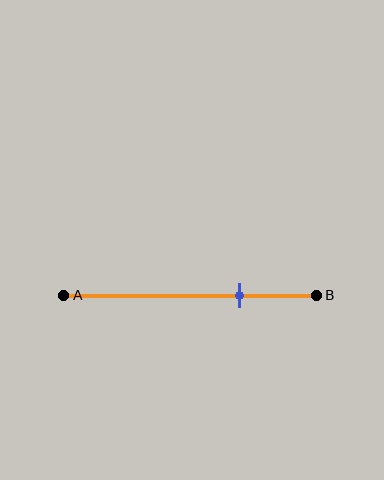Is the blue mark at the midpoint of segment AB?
No, the mark is at about 70% from A, not at the 50% midpoint.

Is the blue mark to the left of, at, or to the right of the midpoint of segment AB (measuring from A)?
The blue mark is to the right of the midpoint of segment AB.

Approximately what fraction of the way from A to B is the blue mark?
The blue mark is approximately 70% of the way from A to B.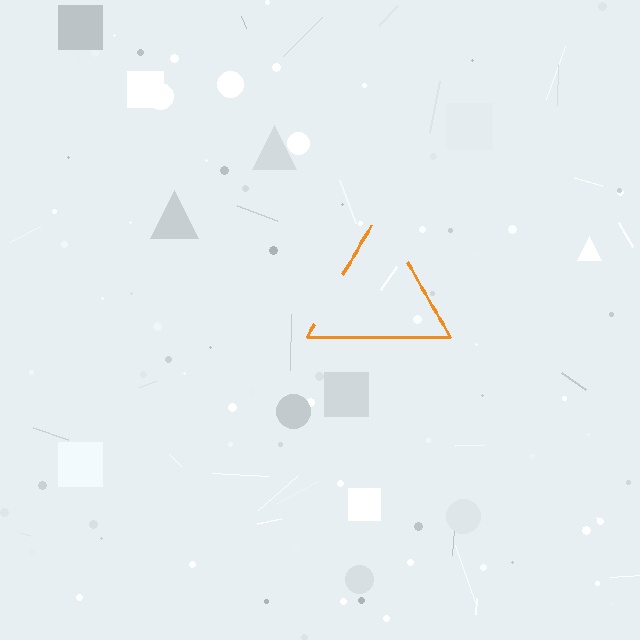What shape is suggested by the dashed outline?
The dashed outline suggests a triangle.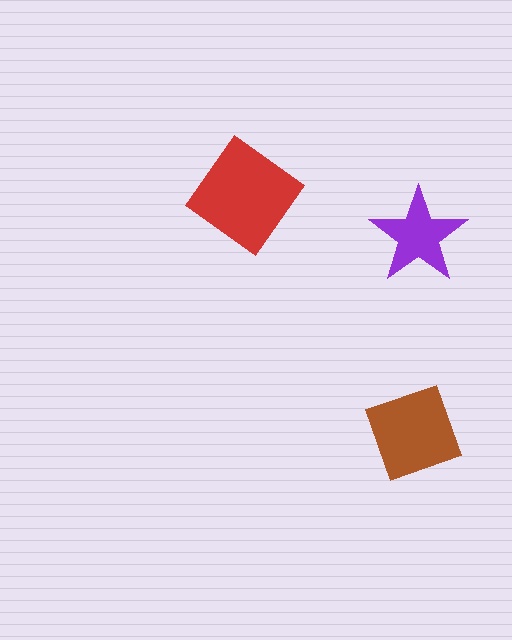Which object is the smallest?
The purple star.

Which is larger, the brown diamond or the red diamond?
The red diamond.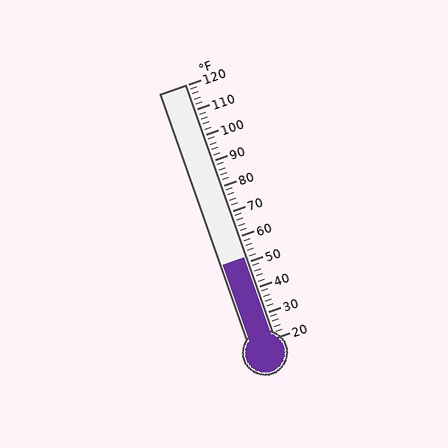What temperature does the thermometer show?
The thermometer shows approximately 52°F.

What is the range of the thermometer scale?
The thermometer scale ranges from 20°F to 120°F.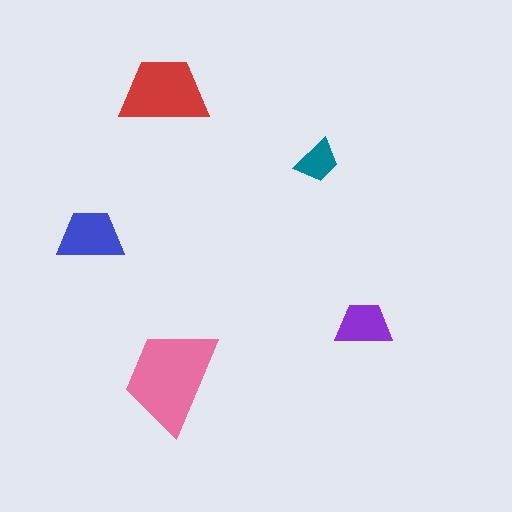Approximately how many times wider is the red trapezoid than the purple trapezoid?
About 1.5 times wider.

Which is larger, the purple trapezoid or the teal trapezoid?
The purple one.